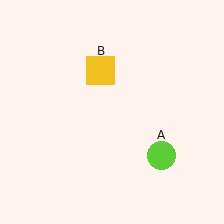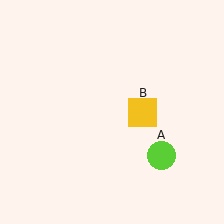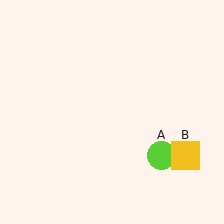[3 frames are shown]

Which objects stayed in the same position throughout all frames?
Lime circle (object A) remained stationary.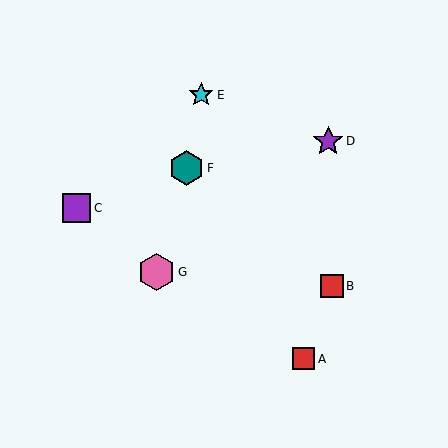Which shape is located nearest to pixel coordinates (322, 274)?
The red square (labeled B) at (332, 286) is nearest to that location.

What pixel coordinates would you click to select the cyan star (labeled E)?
Click at (201, 95) to select the cyan star E.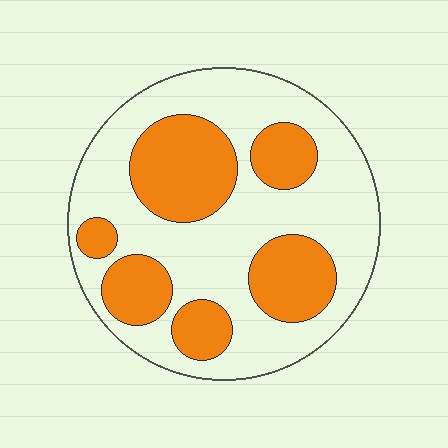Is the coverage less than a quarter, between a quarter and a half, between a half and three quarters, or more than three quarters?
Between a quarter and a half.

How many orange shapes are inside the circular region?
6.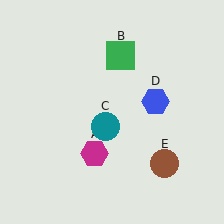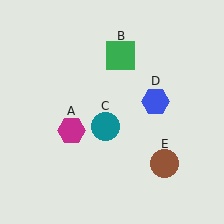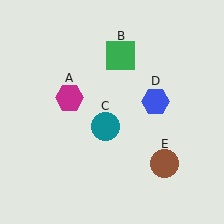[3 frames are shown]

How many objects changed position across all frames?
1 object changed position: magenta hexagon (object A).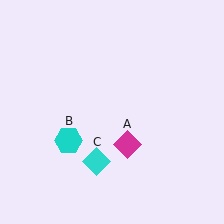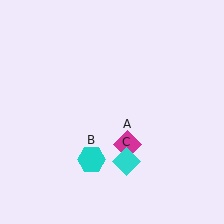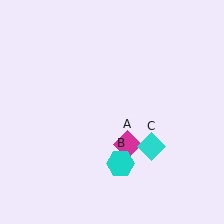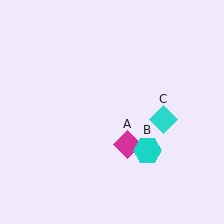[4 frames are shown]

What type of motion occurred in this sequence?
The cyan hexagon (object B), cyan diamond (object C) rotated counterclockwise around the center of the scene.